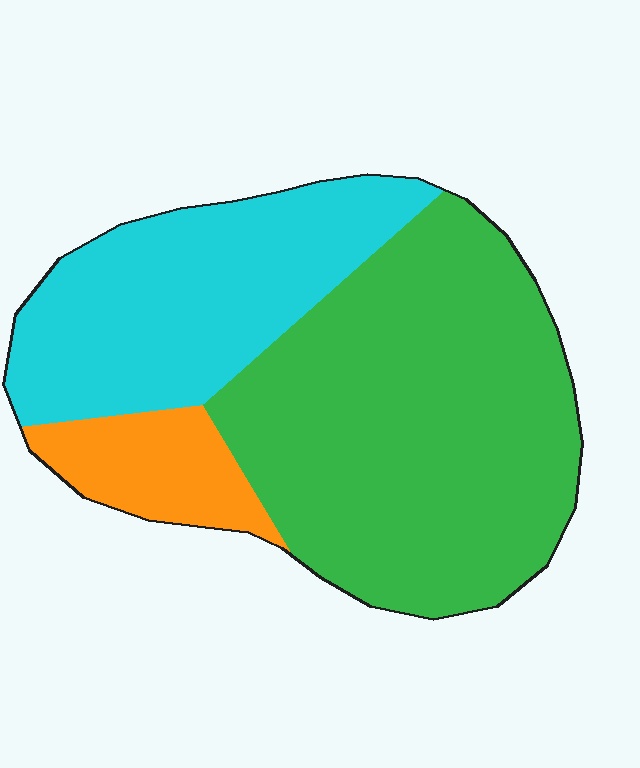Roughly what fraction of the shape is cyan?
Cyan covers 32% of the shape.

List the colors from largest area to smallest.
From largest to smallest: green, cyan, orange.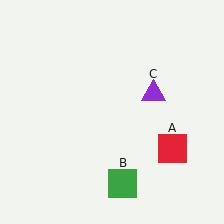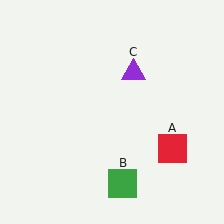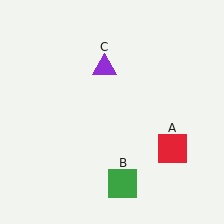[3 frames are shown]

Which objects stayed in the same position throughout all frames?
Red square (object A) and green square (object B) remained stationary.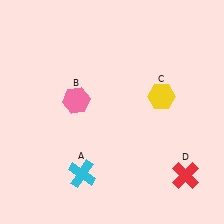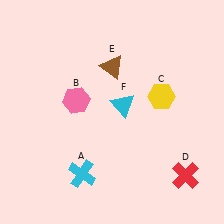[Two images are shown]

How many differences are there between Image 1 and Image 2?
There are 2 differences between the two images.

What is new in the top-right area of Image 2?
A cyan triangle (F) was added in the top-right area of Image 2.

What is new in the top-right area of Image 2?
A brown triangle (E) was added in the top-right area of Image 2.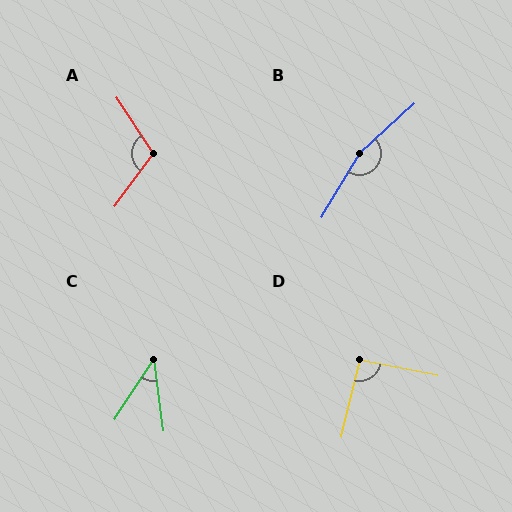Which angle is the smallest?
C, at approximately 40 degrees.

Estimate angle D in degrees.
Approximately 92 degrees.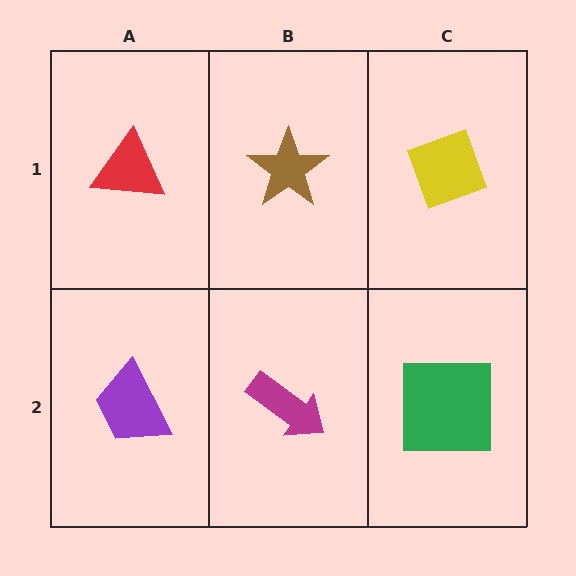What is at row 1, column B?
A brown star.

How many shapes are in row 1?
3 shapes.